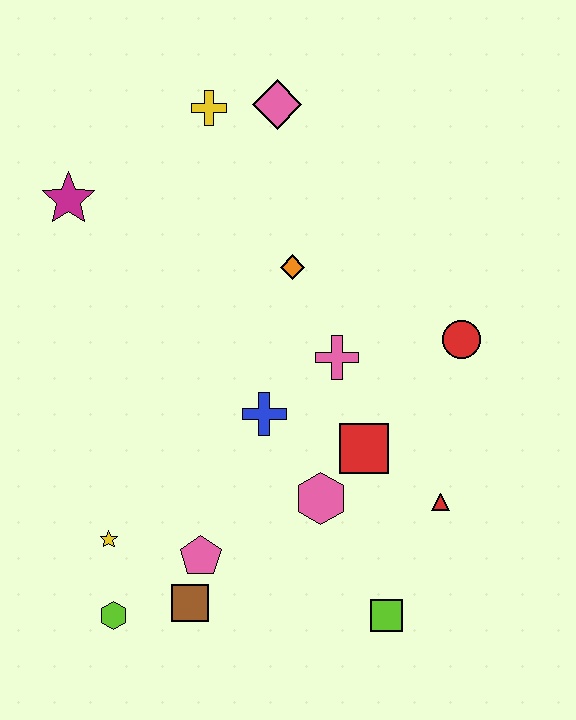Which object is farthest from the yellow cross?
The lime square is farthest from the yellow cross.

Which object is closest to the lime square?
The red triangle is closest to the lime square.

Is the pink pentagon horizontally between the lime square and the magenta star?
Yes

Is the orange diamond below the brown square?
No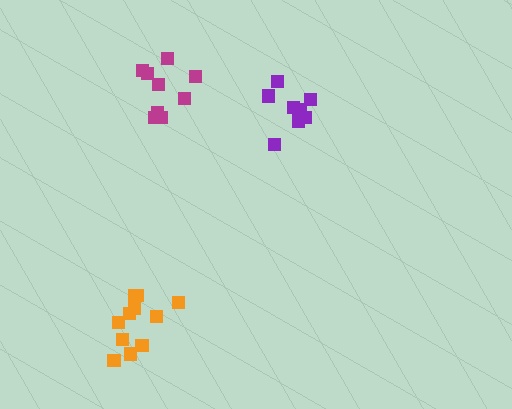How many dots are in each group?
Group 1: 11 dots, Group 2: 9 dots, Group 3: 9 dots (29 total).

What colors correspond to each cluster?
The clusters are colored: orange, magenta, purple.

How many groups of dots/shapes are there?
There are 3 groups.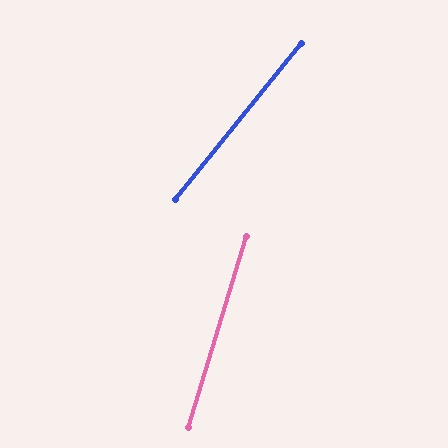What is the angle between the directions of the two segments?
Approximately 22 degrees.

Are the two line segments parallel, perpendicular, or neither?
Neither parallel nor perpendicular — they differ by about 22°.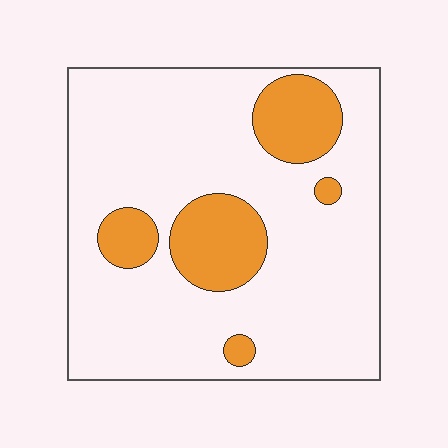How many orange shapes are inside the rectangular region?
5.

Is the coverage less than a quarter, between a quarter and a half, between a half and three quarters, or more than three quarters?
Less than a quarter.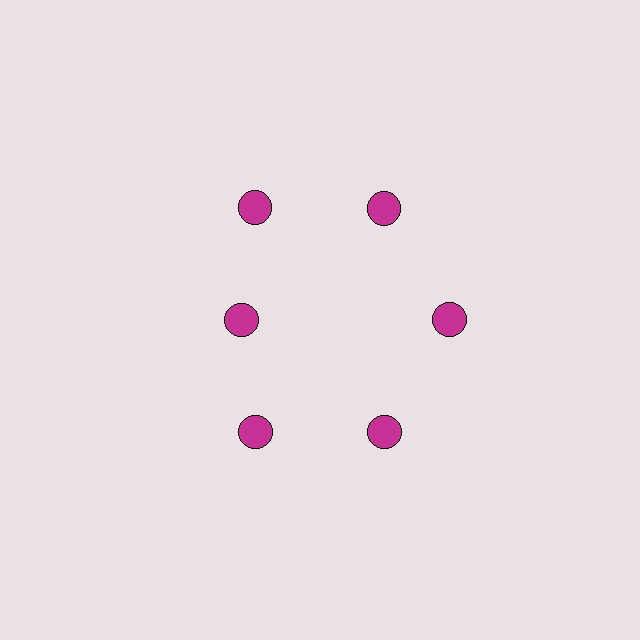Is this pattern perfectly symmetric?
No. The 6 magenta circles are arranged in a ring, but one element near the 9 o'clock position is pulled inward toward the center, breaking the 6-fold rotational symmetry.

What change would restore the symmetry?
The symmetry would be restored by moving it outward, back onto the ring so that all 6 circles sit at equal angles and equal distance from the center.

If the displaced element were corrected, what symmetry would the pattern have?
It would have 6-fold rotational symmetry — the pattern would map onto itself every 60 degrees.